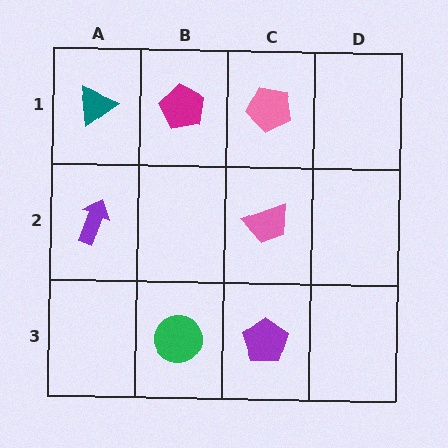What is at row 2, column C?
A pink trapezoid.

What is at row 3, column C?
A purple pentagon.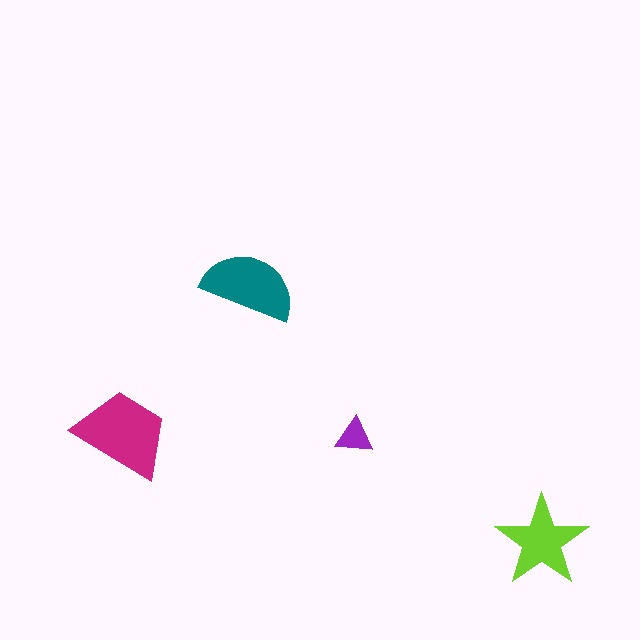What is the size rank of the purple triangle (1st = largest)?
4th.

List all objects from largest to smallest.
The magenta trapezoid, the teal semicircle, the lime star, the purple triangle.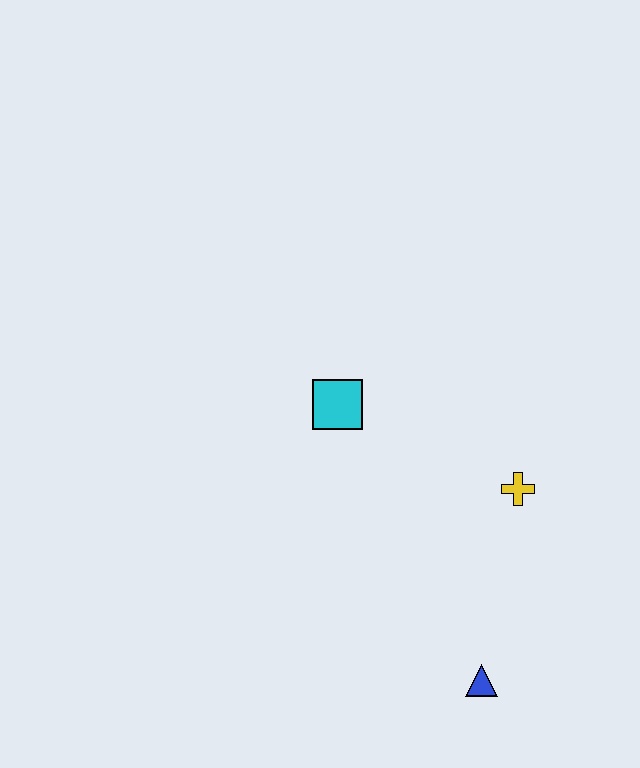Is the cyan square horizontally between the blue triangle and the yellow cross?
No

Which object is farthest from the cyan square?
The blue triangle is farthest from the cyan square.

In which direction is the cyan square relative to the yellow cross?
The cyan square is to the left of the yellow cross.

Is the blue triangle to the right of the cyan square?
Yes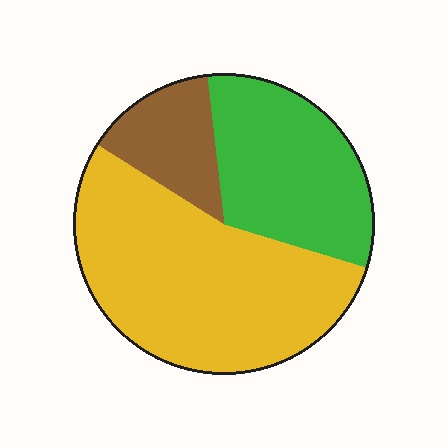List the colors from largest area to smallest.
From largest to smallest: yellow, green, brown.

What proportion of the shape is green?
Green covers 31% of the shape.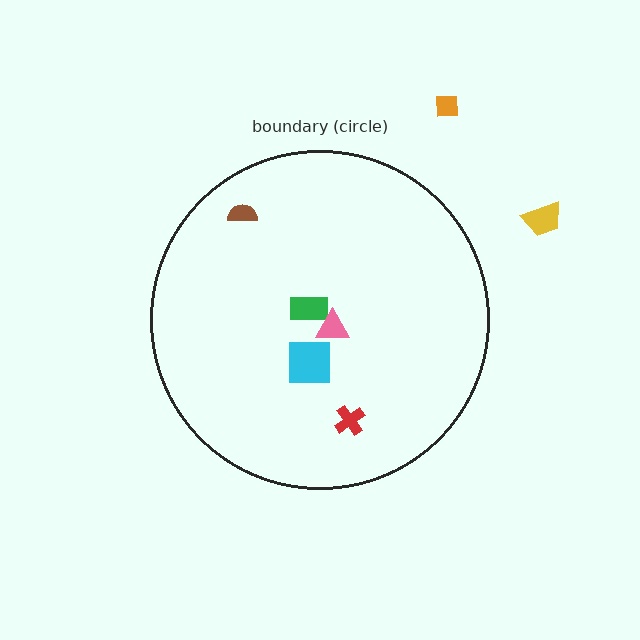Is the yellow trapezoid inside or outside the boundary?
Outside.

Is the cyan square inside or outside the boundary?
Inside.